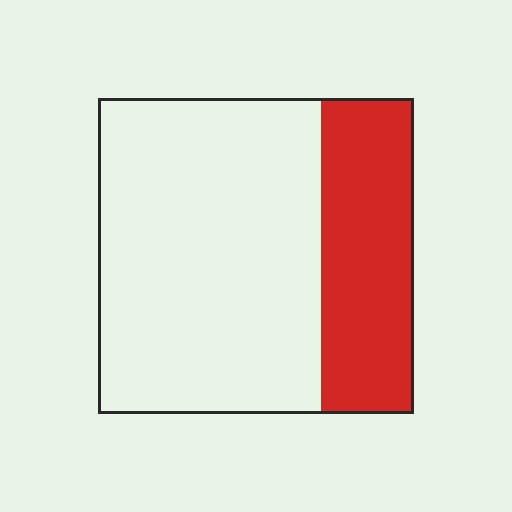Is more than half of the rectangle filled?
No.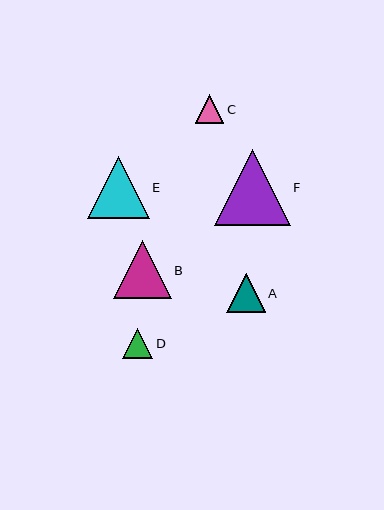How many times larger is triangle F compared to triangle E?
Triangle F is approximately 1.2 times the size of triangle E.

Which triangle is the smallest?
Triangle C is the smallest with a size of approximately 28 pixels.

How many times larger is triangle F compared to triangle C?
Triangle F is approximately 2.7 times the size of triangle C.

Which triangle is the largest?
Triangle F is the largest with a size of approximately 76 pixels.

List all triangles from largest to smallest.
From largest to smallest: F, E, B, A, D, C.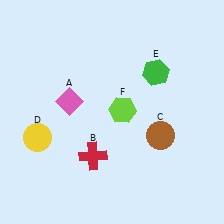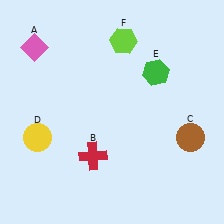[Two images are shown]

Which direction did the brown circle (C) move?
The brown circle (C) moved right.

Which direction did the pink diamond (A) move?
The pink diamond (A) moved up.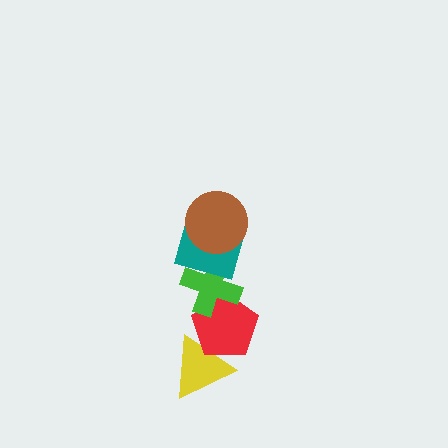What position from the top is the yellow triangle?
The yellow triangle is 5th from the top.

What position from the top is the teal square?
The teal square is 2nd from the top.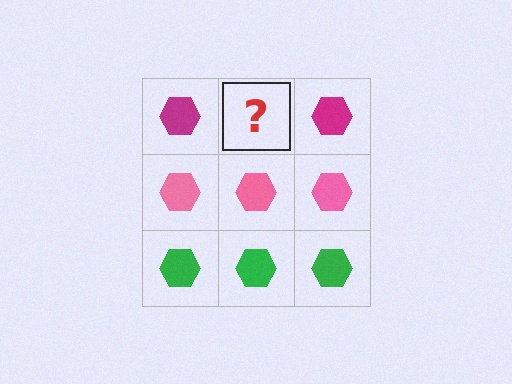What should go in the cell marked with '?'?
The missing cell should contain a magenta hexagon.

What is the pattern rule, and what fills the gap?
The rule is that each row has a consistent color. The gap should be filled with a magenta hexagon.